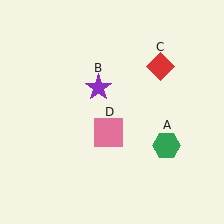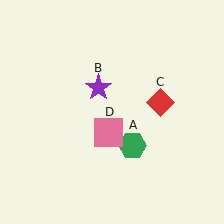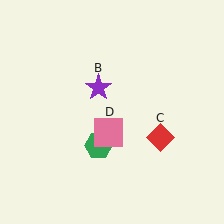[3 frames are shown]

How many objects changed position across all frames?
2 objects changed position: green hexagon (object A), red diamond (object C).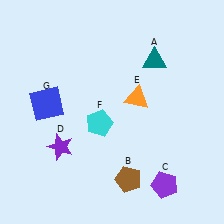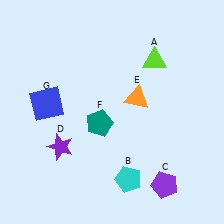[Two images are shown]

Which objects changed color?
A changed from teal to lime. B changed from brown to cyan. F changed from cyan to teal.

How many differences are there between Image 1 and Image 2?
There are 3 differences between the two images.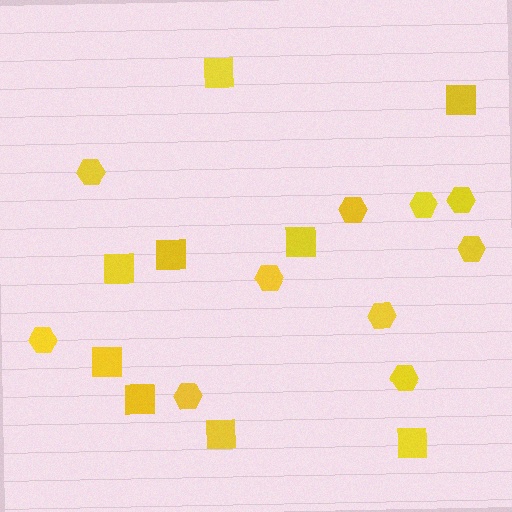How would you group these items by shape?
There are 2 groups: one group of hexagons (10) and one group of squares (9).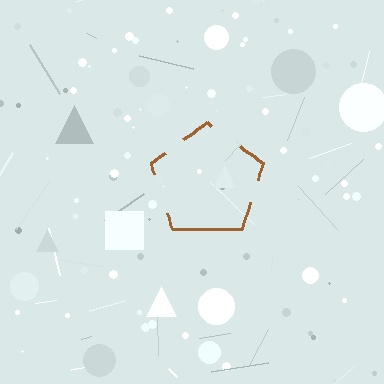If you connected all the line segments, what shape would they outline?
They would outline a pentagon.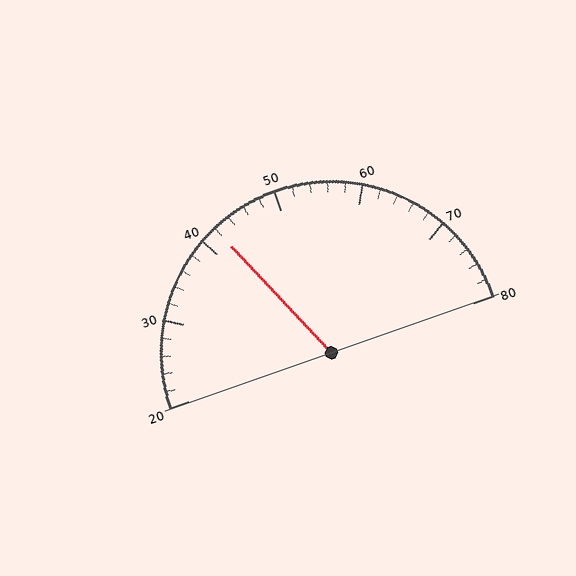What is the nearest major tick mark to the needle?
The nearest major tick mark is 40.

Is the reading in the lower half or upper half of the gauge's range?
The reading is in the lower half of the range (20 to 80).